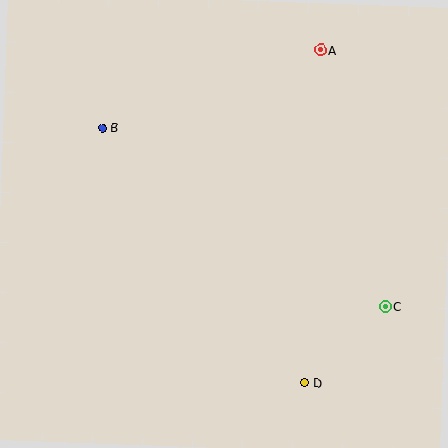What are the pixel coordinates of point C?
Point C is at (385, 306).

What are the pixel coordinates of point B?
Point B is at (103, 128).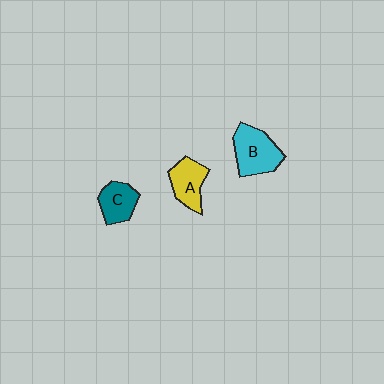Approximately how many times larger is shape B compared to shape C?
Approximately 1.5 times.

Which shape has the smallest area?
Shape C (teal).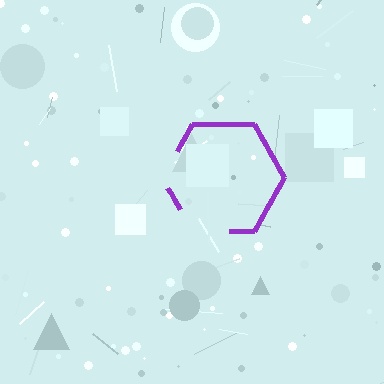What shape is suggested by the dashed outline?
The dashed outline suggests a hexagon.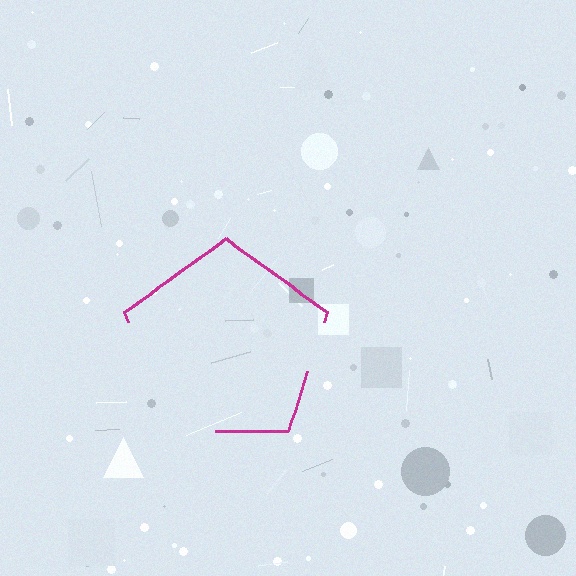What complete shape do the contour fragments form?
The contour fragments form a pentagon.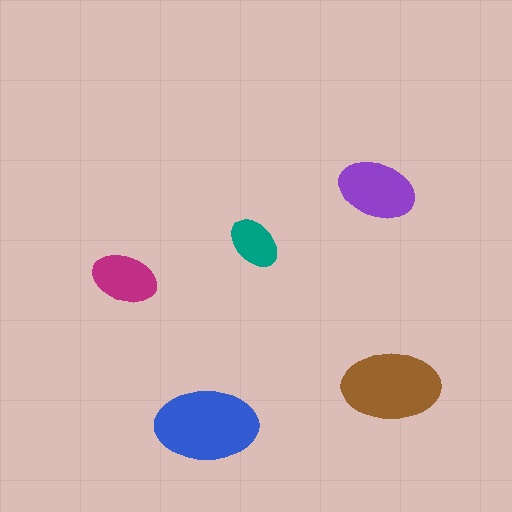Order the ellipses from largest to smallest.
the blue one, the brown one, the purple one, the magenta one, the teal one.